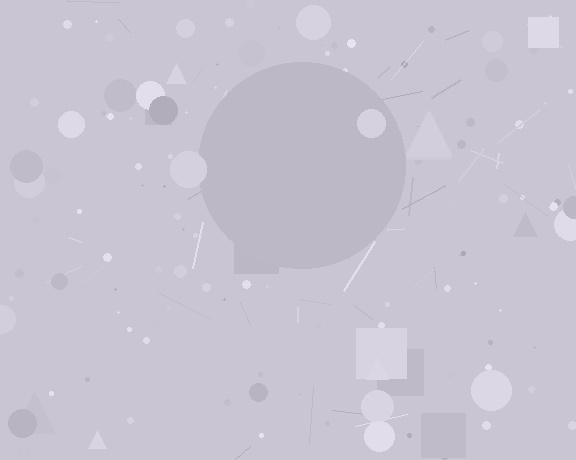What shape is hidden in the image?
A circle is hidden in the image.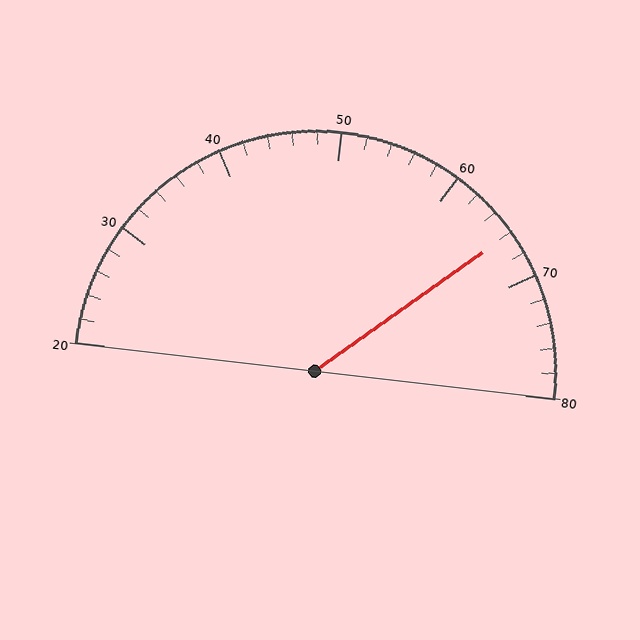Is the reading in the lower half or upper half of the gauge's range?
The reading is in the upper half of the range (20 to 80).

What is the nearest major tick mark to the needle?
The nearest major tick mark is 70.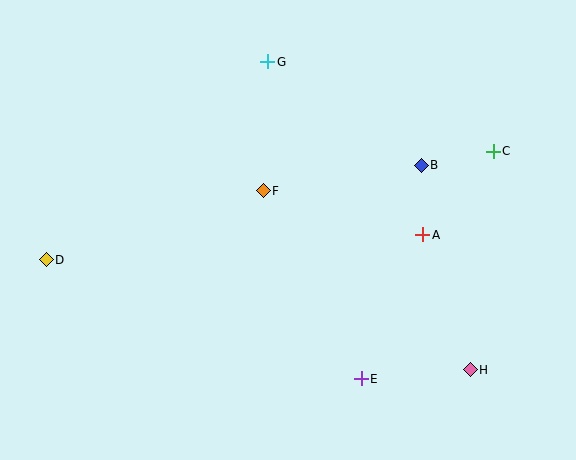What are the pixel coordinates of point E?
Point E is at (361, 379).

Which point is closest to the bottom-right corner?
Point H is closest to the bottom-right corner.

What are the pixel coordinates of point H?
Point H is at (470, 370).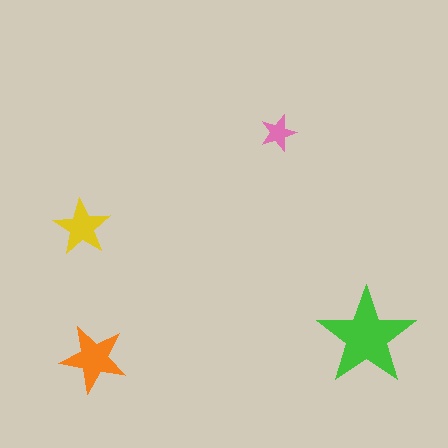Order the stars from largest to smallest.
the green one, the orange one, the yellow one, the pink one.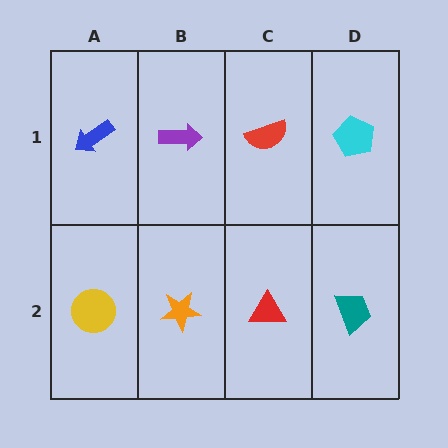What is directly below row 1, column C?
A red triangle.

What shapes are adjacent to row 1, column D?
A teal trapezoid (row 2, column D), a red semicircle (row 1, column C).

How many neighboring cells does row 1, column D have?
2.